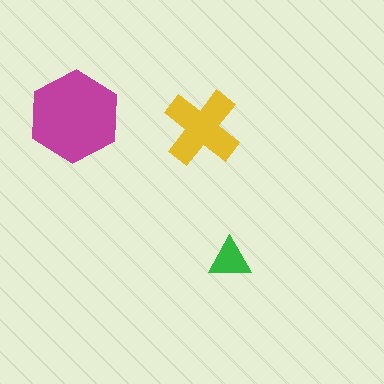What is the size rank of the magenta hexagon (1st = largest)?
1st.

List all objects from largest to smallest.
The magenta hexagon, the yellow cross, the green triangle.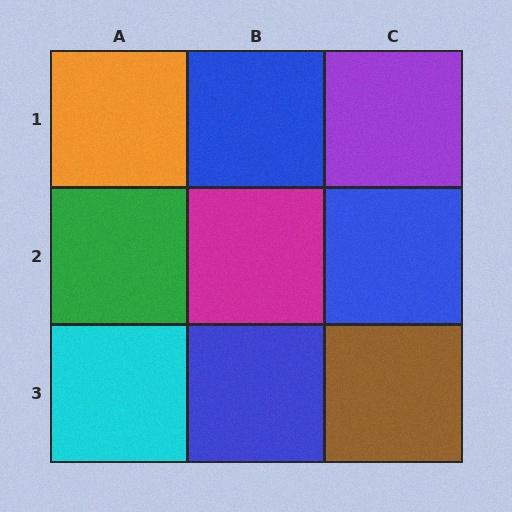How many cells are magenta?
1 cell is magenta.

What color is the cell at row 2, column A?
Green.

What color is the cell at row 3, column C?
Brown.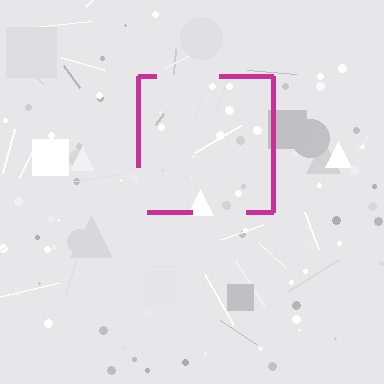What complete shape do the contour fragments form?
The contour fragments form a square.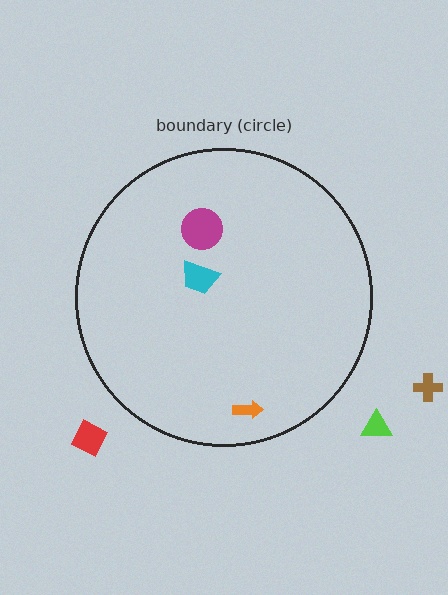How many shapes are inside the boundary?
3 inside, 3 outside.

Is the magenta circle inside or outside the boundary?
Inside.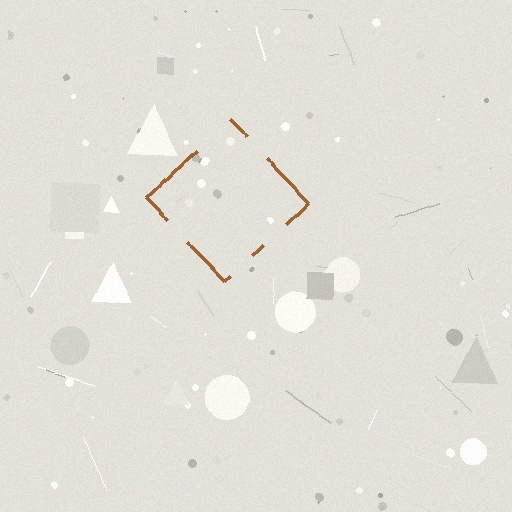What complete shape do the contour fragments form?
The contour fragments form a diamond.